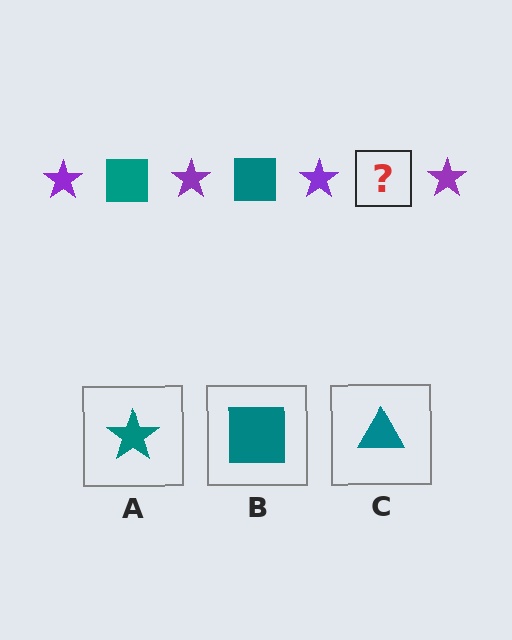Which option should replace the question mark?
Option B.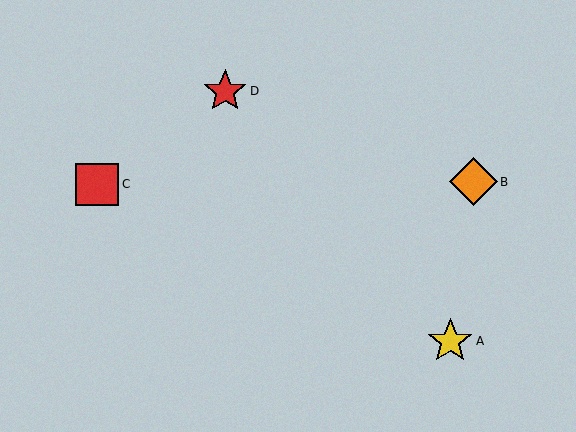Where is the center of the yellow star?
The center of the yellow star is at (450, 341).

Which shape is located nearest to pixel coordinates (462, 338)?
The yellow star (labeled A) at (450, 341) is nearest to that location.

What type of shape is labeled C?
Shape C is a red square.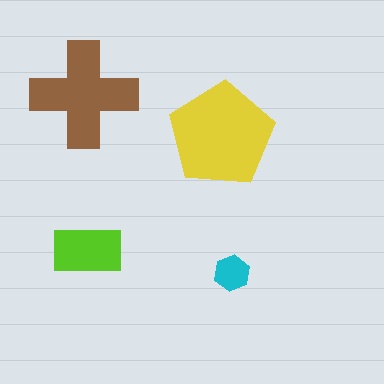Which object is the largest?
The yellow pentagon.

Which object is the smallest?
The cyan hexagon.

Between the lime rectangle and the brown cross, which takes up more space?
The brown cross.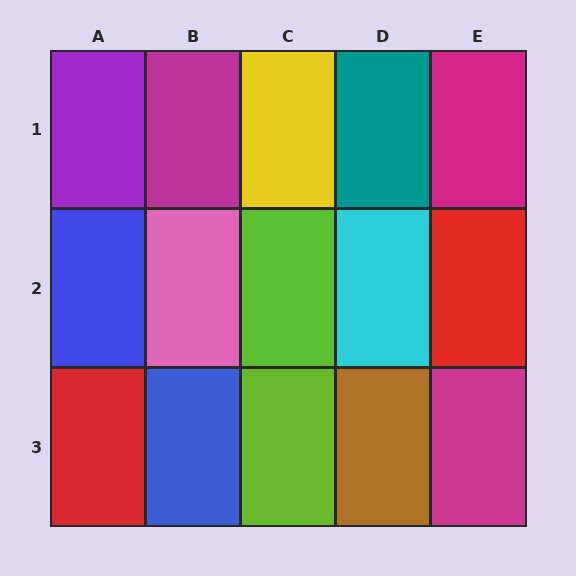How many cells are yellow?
1 cell is yellow.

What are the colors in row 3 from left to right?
Red, blue, lime, brown, magenta.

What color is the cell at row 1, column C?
Yellow.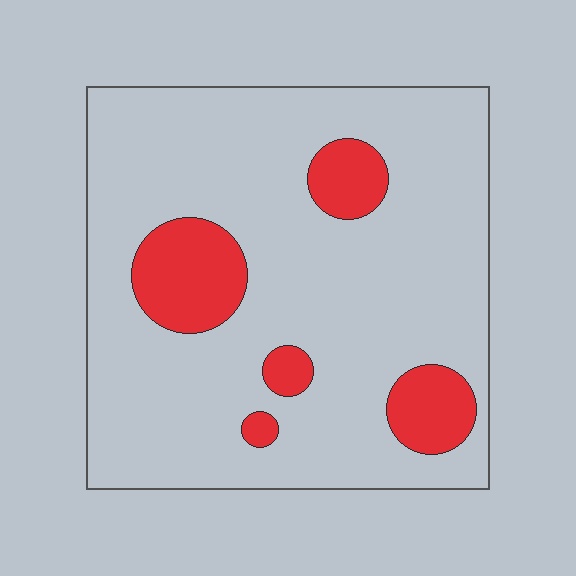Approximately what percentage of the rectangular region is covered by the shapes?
Approximately 15%.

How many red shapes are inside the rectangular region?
5.